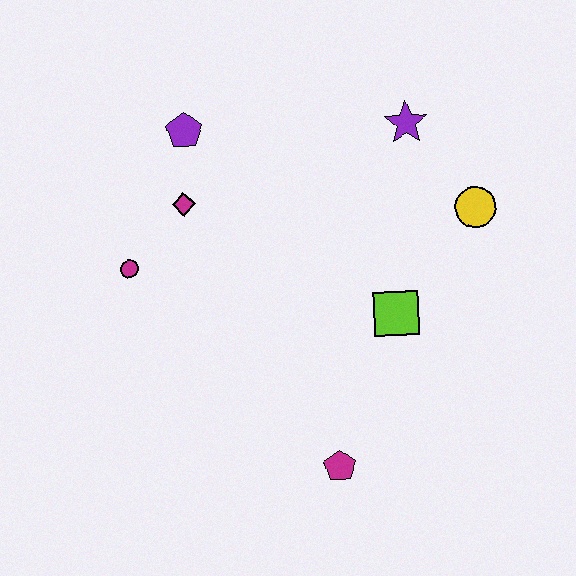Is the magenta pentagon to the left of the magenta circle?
No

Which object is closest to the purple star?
The yellow circle is closest to the purple star.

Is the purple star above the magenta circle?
Yes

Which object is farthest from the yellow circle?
The magenta circle is farthest from the yellow circle.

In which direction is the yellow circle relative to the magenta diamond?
The yellow circle is to the right of the magenta diamond.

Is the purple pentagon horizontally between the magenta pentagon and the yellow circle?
No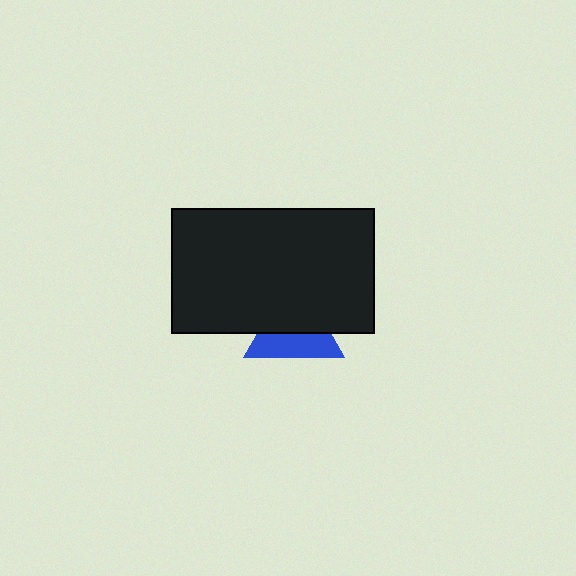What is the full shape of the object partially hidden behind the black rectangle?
The partially hidden object is a blue triangle.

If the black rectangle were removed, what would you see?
You would see the complete blue triangle.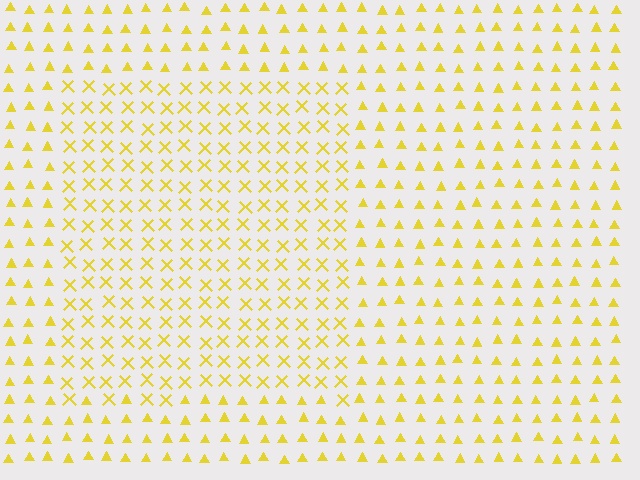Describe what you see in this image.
The image is filled with small yellow elements arranged in a uniform grid. A rectangle-shaped region contains X marks, while the surrounding area contains triangles. The boundary is defined purely by the change in element shape.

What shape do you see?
I see a rectangle.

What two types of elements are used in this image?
The image uses X marks inside the rectangle region and triangles outside it.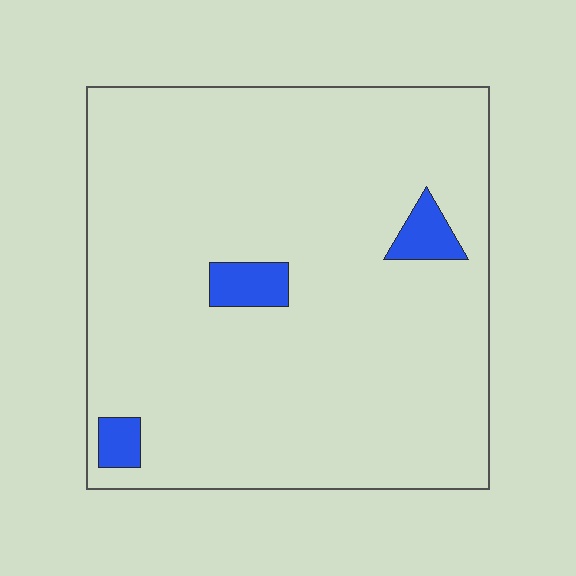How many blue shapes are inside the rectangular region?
3.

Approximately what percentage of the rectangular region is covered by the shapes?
Approximately 5%.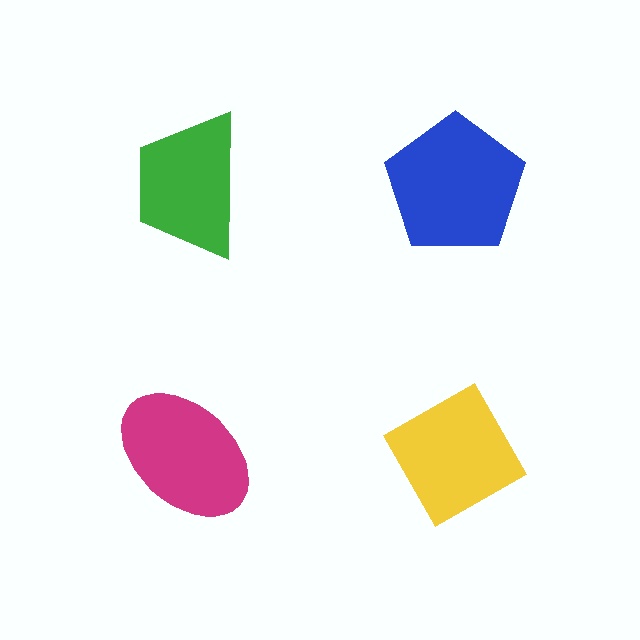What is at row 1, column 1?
A green trapezoid.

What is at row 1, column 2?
A blue pentagon.